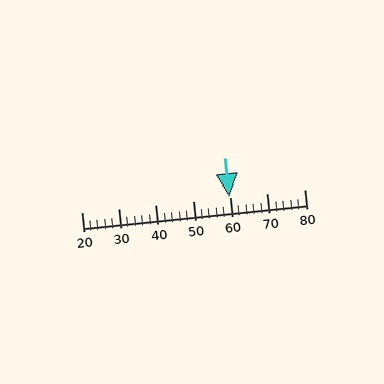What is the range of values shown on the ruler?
The ruler shows values from 20 to 80.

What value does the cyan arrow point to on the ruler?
The cyan arrow points to approximately 60.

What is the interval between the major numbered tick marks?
The major tick marks are spaced 10 units apart.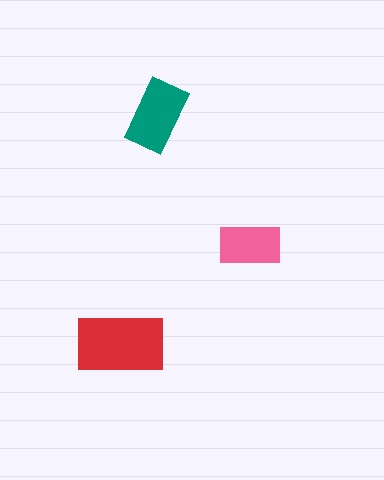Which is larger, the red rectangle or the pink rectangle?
The red one.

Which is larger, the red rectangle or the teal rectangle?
The red one.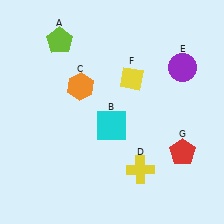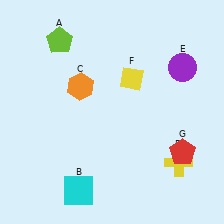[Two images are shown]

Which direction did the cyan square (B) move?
The cyan square (B) moved down.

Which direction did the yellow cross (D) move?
The yellow cross (D) moved right.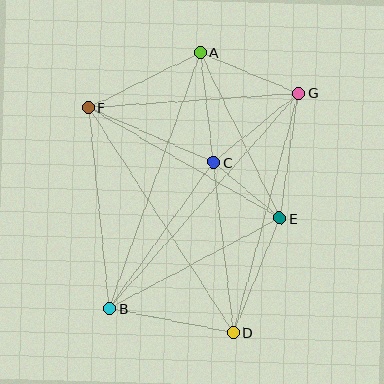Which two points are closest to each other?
Points C and E are closest to each other.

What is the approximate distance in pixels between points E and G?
The distance between E and G is approximately 127 pixels.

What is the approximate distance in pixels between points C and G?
The distance between C and G is approximately 109 pixels.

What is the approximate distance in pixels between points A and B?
The distance between A and B is approximately 272 pixels.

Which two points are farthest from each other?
Points B and G are farthest from each other.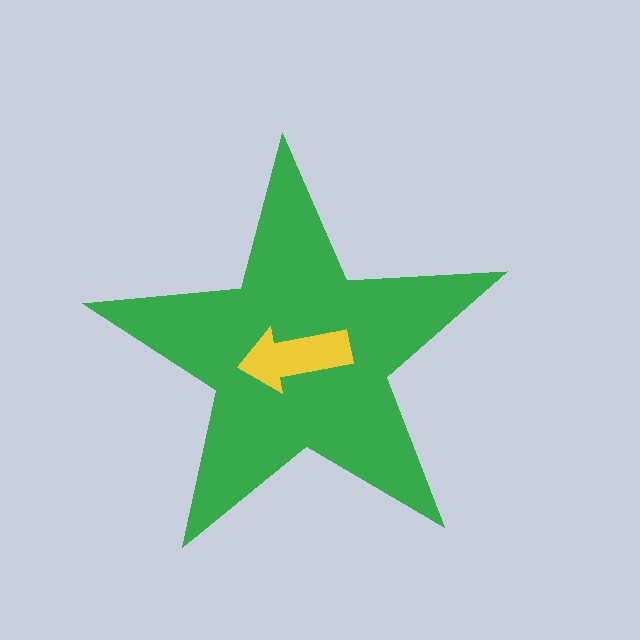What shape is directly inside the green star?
The yellow arrow.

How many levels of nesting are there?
2.